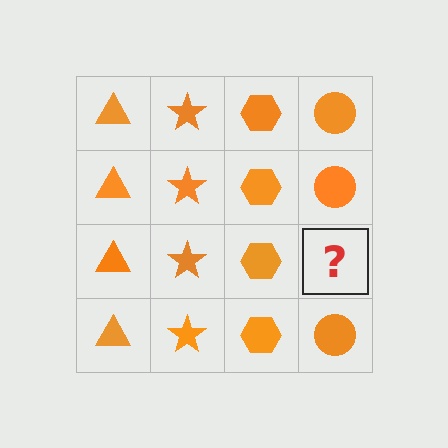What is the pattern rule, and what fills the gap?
The rule is that each column has a consistent shape. The gap should be filled with an orange circle.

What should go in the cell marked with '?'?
The missing cell should contain an orange circle.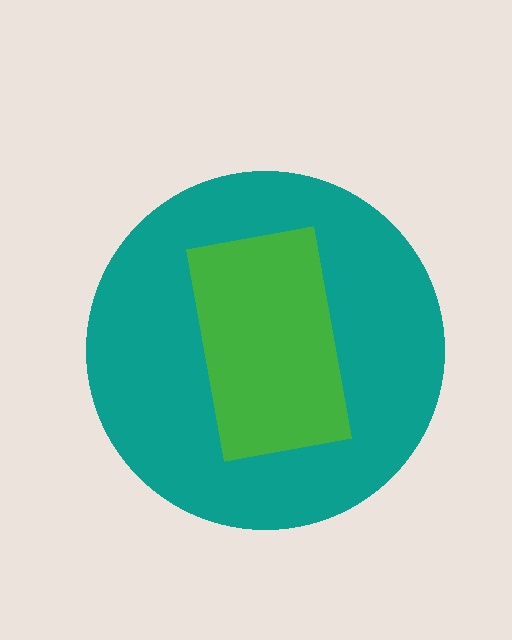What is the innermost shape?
The green rectangle.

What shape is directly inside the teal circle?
The green rectangle.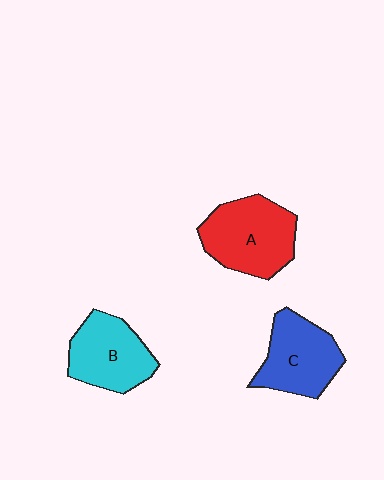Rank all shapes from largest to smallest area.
From largest to smallest: A (red), C (blue), B (cyan).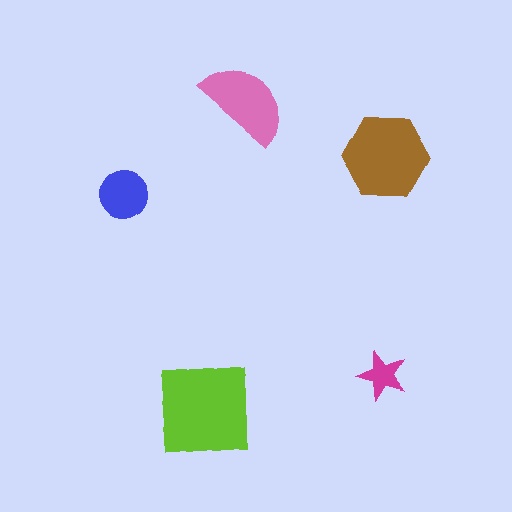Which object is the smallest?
The magenta star.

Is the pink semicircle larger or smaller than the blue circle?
Larger.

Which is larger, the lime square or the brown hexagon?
The lime square.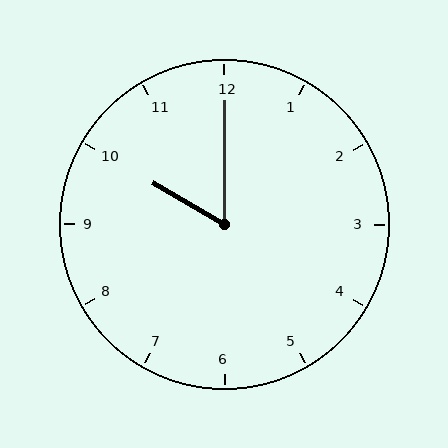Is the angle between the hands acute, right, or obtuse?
It is acute.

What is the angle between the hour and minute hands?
Approximately 60 degrees.